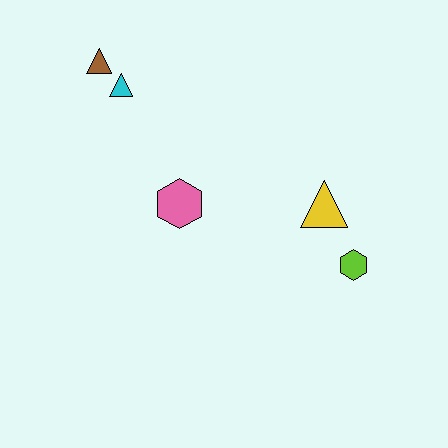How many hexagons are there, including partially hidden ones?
There are 2 hexagons.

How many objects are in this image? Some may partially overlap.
There are 5 objects.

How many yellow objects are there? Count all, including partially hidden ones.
There is 1 yellow object.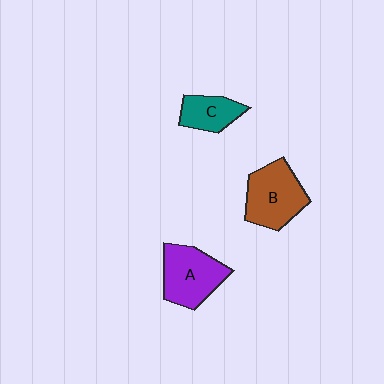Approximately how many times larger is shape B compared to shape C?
Approximately 1.7 times.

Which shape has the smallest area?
Shape C (teal).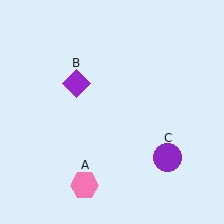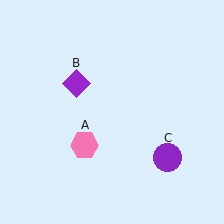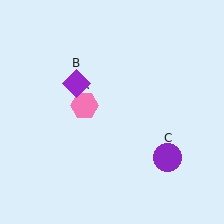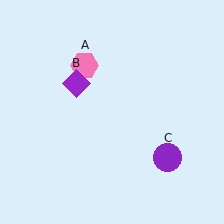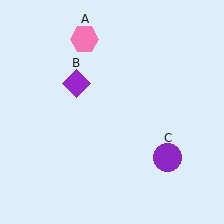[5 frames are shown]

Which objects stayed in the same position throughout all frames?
Purple diamond (object B) and purple circle (object C) remained stationary.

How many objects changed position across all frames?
1 object changed position: pink hexagon (object A).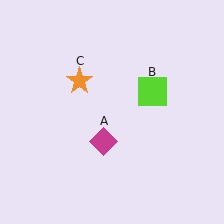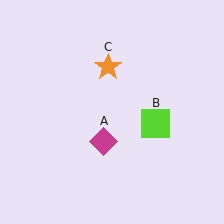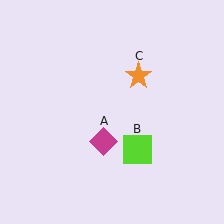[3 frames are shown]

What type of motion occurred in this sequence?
The lime square (object B), orange star (object C) rotated clockwise around the center of the scene.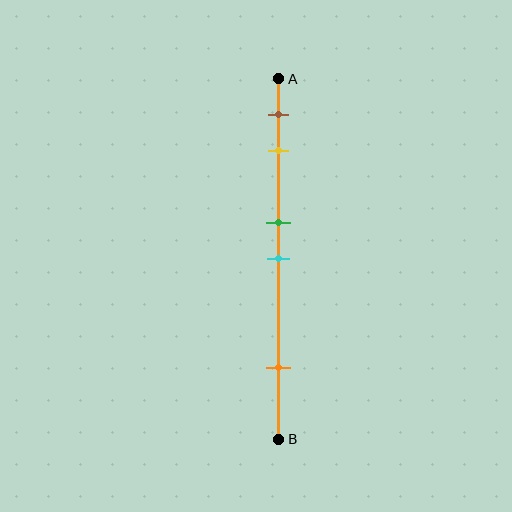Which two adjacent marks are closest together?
The green and cyan marks are the closest adjacent pair.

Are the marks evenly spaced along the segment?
No, the marks are not evenly spaced.